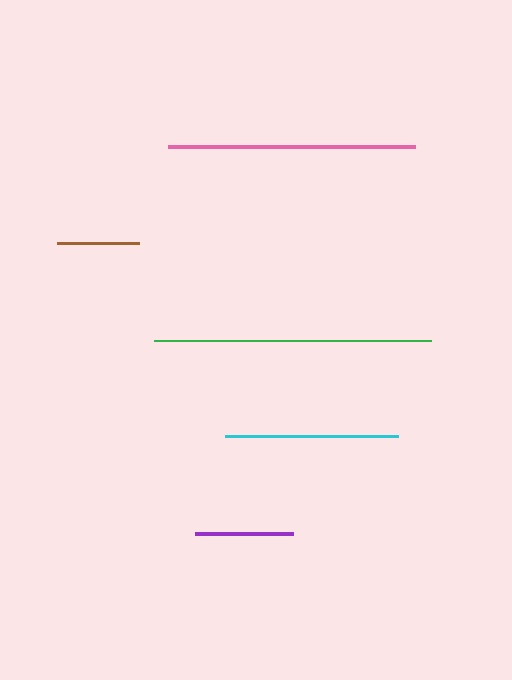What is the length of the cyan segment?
The cyan segment is approximately 173 pixels long.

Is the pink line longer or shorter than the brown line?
The pink line is longer than the brown line.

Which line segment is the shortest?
The brown line is the shortest at approximately 81 pixels.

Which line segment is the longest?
The green line is the longest at approximately 278 pixels.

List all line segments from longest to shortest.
From longest to shortest: green, pink, cyan, purple, brown.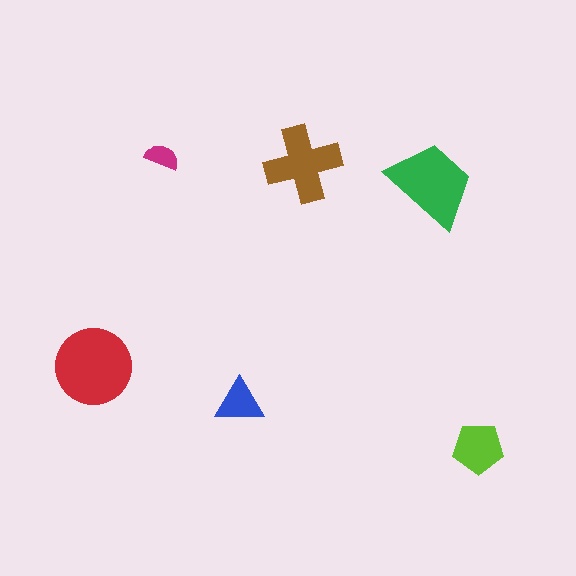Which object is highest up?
The magenta semicircle is topmost.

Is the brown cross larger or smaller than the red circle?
Smaller.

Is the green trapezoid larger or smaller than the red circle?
Smaller.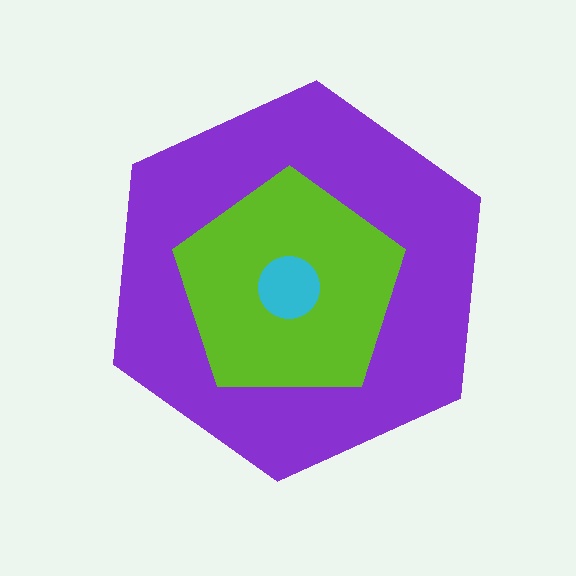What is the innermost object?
The cyan circle.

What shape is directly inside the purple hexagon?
The lime pentagon.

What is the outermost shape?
The purple hexagon.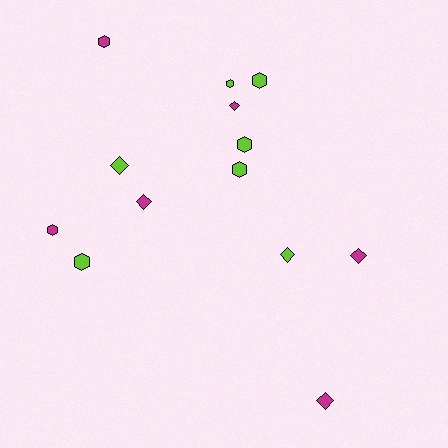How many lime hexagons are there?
There are 5 lime hexagons.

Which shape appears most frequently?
Hexagon, with 7 objects.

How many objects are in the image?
There are 13 objects.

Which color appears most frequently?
Lime, with 7 objects.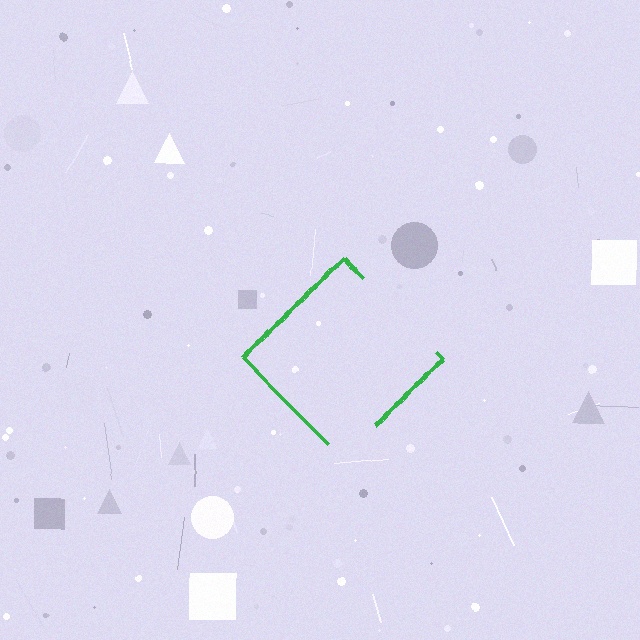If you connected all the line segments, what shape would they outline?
They would outline a diamond.